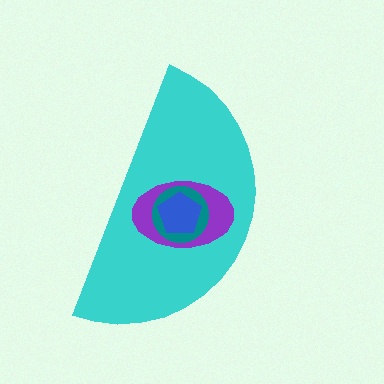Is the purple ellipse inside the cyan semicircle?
Yes.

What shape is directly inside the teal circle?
The blue pentagon.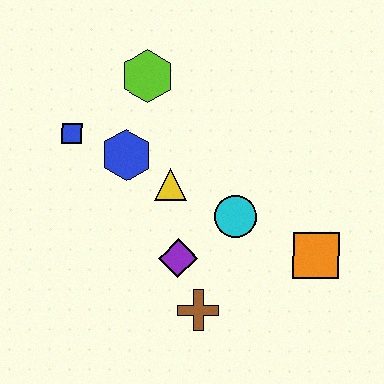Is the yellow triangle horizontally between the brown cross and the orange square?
No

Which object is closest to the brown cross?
The purple diamond is closest to the brown cross.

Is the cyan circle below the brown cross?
No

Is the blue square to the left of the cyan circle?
Yes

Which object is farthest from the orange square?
The blue square is farthest from the orange square.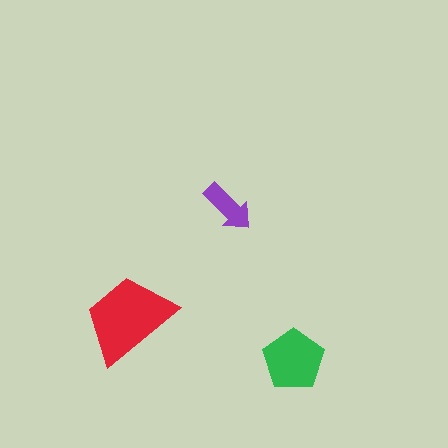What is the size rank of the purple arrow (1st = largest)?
3rd.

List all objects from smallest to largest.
The purple arrow, the green pentagon, the red trapezoid.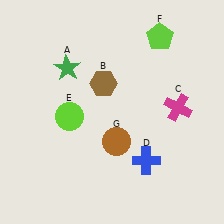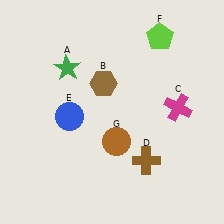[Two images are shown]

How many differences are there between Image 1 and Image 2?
There are 2 differences between the two images.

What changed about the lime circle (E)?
In Image 1, E is lime. In Image 2, it changed to blue.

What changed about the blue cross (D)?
In Image 1, D is blue. In Image 2, it changed to brown.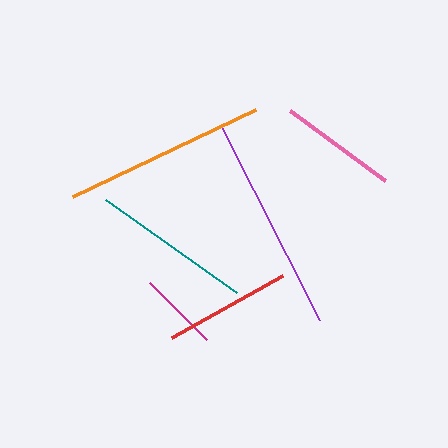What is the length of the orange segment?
The orange segment is approximately 203 pixels long.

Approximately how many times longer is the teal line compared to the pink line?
The teal line is approximately 1.4 times the length of the pink line.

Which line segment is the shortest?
The magenta line is the shortest at approximately 80 pixels.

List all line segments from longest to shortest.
From longest to shortest: purple, orange, teal, red, pink, magenta.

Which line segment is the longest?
The purple line is the longest at approximately 219 pixels.